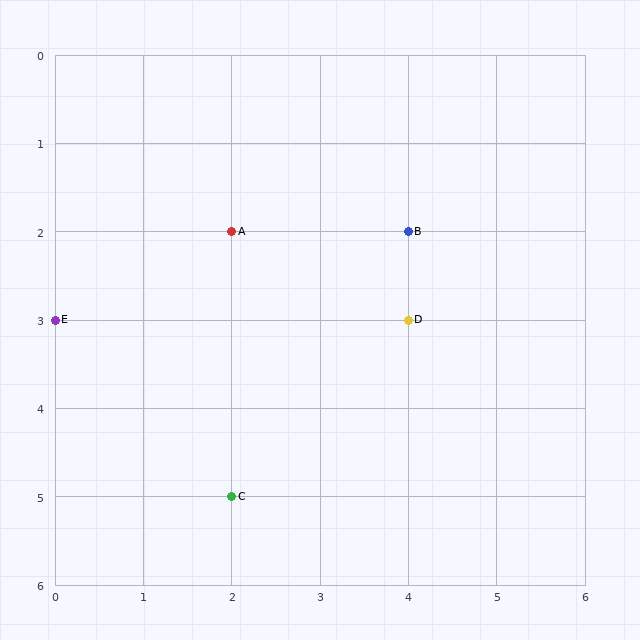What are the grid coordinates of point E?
Point E is at grid coordinates (0, 3).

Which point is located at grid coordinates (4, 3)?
Point D is at (4, 3).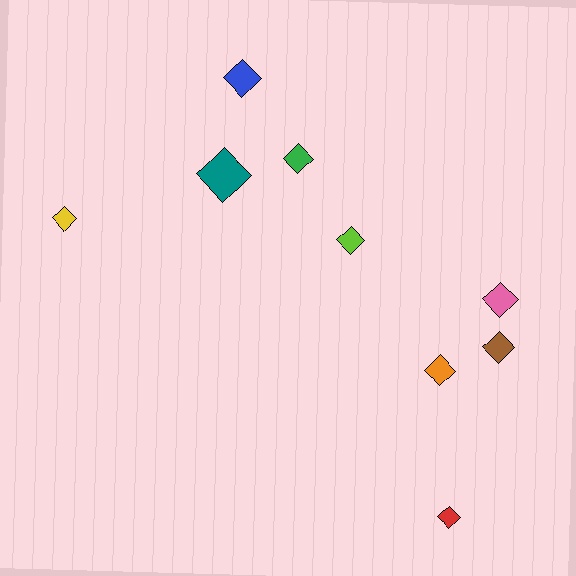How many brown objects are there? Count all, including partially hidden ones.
There is 1 brown object.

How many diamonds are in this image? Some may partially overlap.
There are 9 diamonds.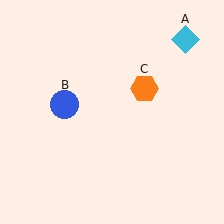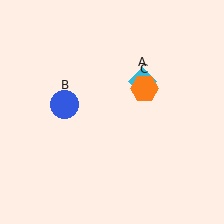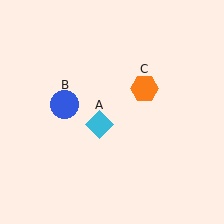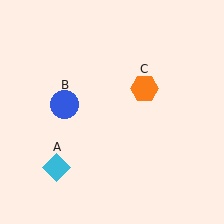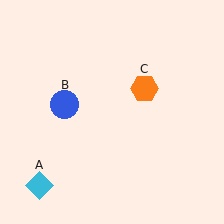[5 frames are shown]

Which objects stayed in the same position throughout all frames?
Blue circle (object B) and orange hexagon (object C) remained stationary.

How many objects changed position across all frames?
1 object changed position: cyan diamond (object A).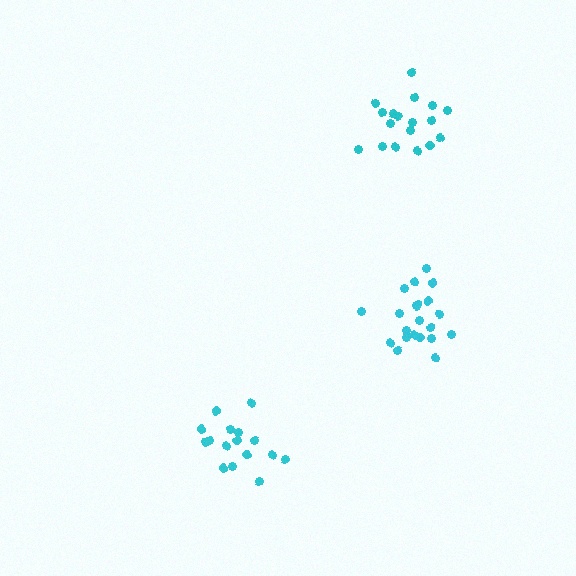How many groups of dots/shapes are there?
There are 3 groups.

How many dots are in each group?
Group 1: 16 dots, Group 2: 21 dots, Group 3: 18 dots (55 total).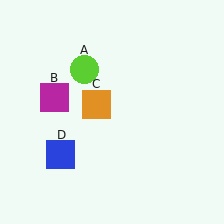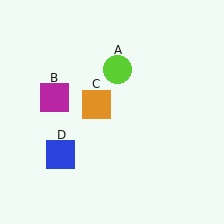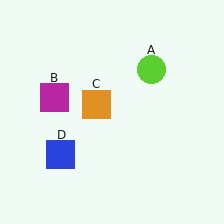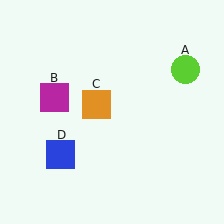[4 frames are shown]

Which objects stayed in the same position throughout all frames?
Magenta square (object B) and orange square (object C) and blue square (object D) remained stationary.